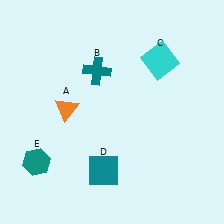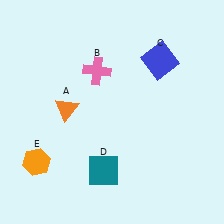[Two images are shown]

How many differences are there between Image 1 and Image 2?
There are 3 differences between the two images.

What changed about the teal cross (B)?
In Image 1, B is teal. In Image 2, it changed to pink.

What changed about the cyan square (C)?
In Image 1, C is cyan. In Image 2, it changed to blue.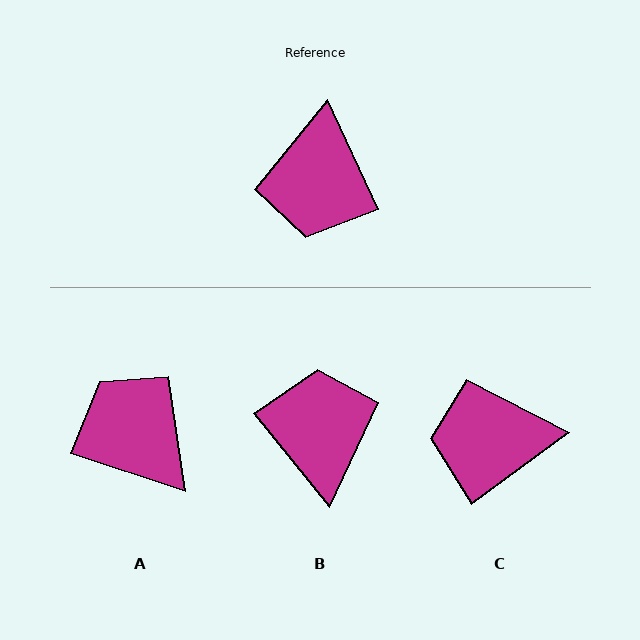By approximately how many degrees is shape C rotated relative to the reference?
Approximately 79 degrees clockwise.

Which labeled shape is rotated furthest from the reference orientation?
B, about 166 degrees away.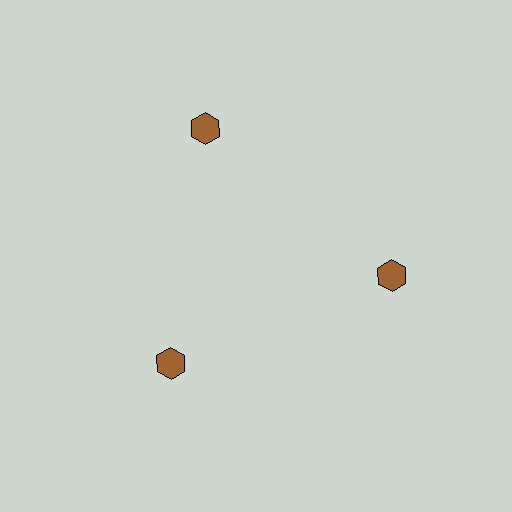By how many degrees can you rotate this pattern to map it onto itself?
The pattern maps onto itself every 120 degrees of rotation.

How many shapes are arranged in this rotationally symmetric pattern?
There are 3 shapes, arranged in 3 groups of 1.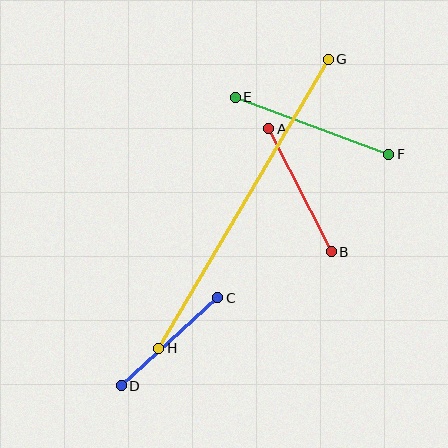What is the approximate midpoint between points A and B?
The midpoint is at approximately (300, 190) pixels.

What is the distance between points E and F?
The distance is approximately 163 pixels.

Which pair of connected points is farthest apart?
Points G and H are farthest apart.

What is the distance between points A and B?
The distance is approximately 138 pixels.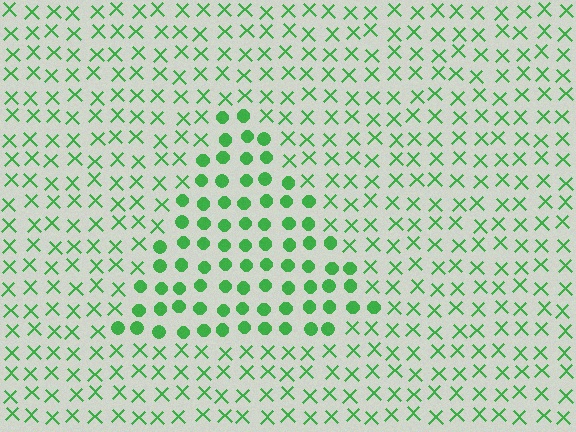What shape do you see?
I see a triangle.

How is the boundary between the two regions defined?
The boundary is defined by a change in element shape: circles inside vs. X marks outside. All elements share the same color and spacing.